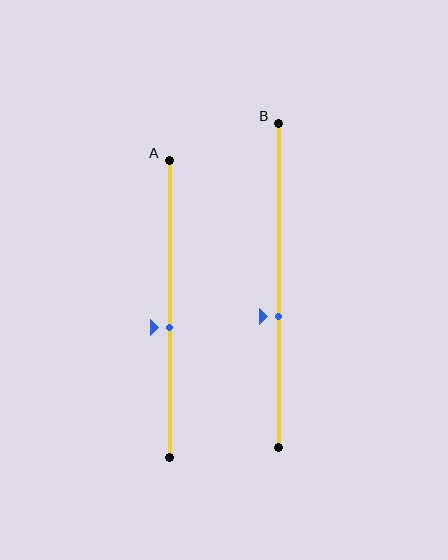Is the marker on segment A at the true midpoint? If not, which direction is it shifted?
No, the marker on segment A is shifted downward by about 6% of the segment length.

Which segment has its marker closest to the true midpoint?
Segment A has its marker closest to the true midpoint.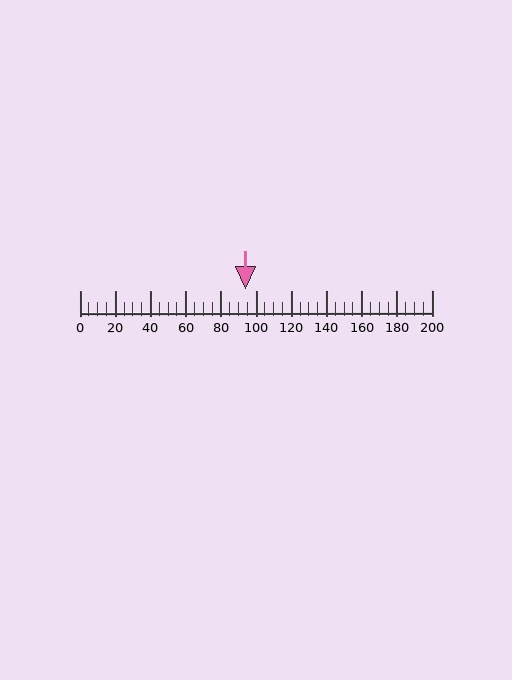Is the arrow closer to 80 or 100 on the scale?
The arrow is closer to 100.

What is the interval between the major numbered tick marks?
The major tick marks are spaced 20 units apart.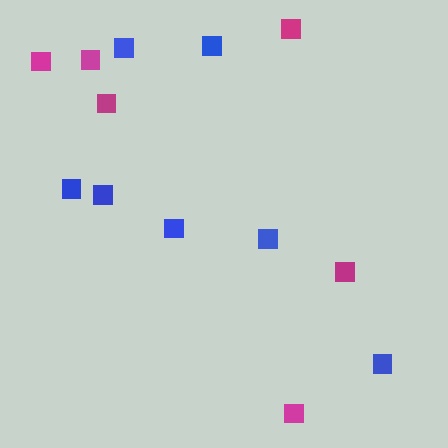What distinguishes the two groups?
There are 2 groups: one group of blue squares (7) and one group of magenta squares (6).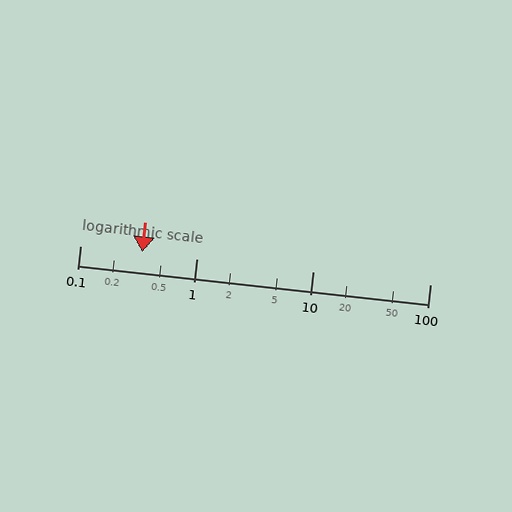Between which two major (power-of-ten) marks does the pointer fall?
The pointer is between 0.1 and 1.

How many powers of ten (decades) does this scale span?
The scale spans 3 decades, from 0.1 to 100.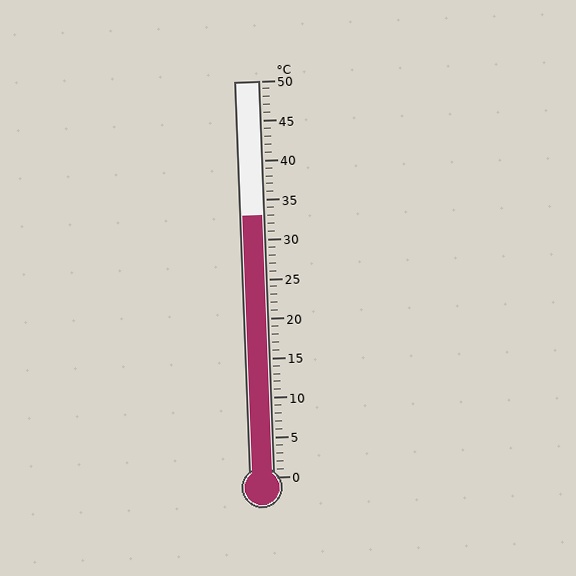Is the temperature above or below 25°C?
The temperature is above 25°C.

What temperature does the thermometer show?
The thermometer shows approximately 33°C.